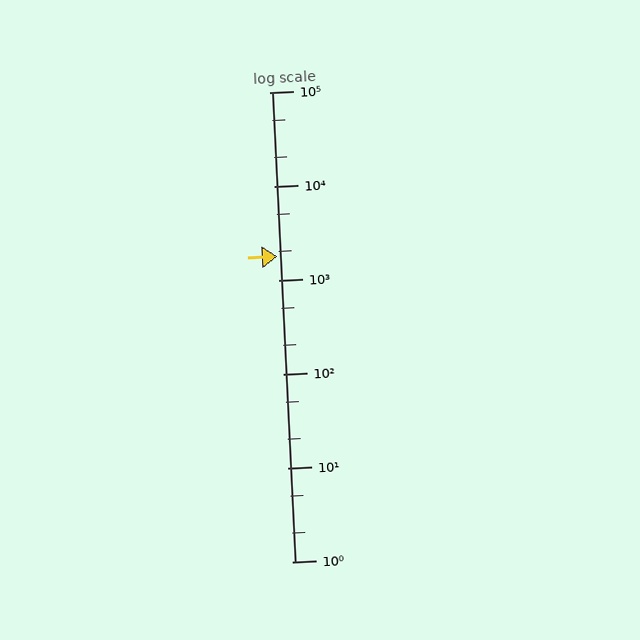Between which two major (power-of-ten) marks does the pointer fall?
The pointer is between 1000 and 10000.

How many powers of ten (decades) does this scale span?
The scale spans 5 decades, from 1 to 100000.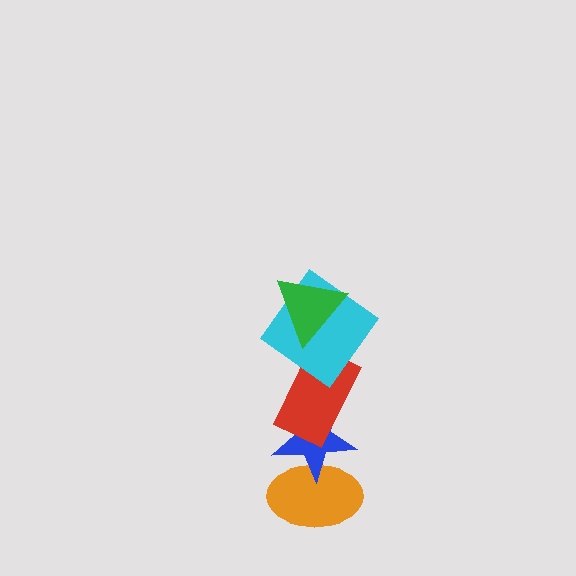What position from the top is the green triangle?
The green triangle is 1st from the top.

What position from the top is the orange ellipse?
The orange ellipse is 5th from the top.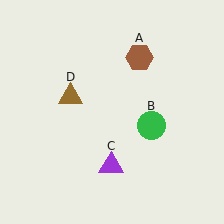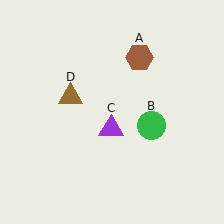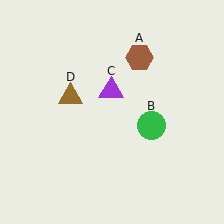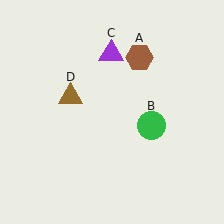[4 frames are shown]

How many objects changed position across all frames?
1 object changed position: purple triangle (object C).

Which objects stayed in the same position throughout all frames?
Brown hexagon (object A) and green circle (object B) and brown triangle (object D) remained stationary.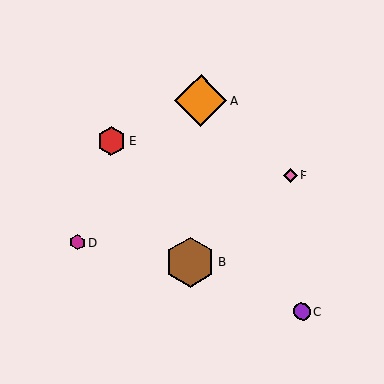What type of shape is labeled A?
Shape A is an orange diamond.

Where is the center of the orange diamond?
The center of the orange diamond is at (201, 100).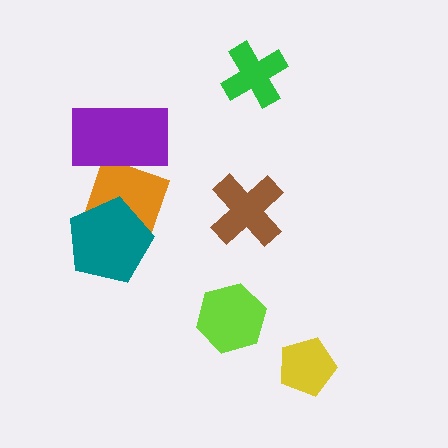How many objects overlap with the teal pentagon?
1 object overlaps with the teal pentagon.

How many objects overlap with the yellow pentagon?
0 objects overlap with the yellow pentagon.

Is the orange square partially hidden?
Yes, it is partially covered by another shape.